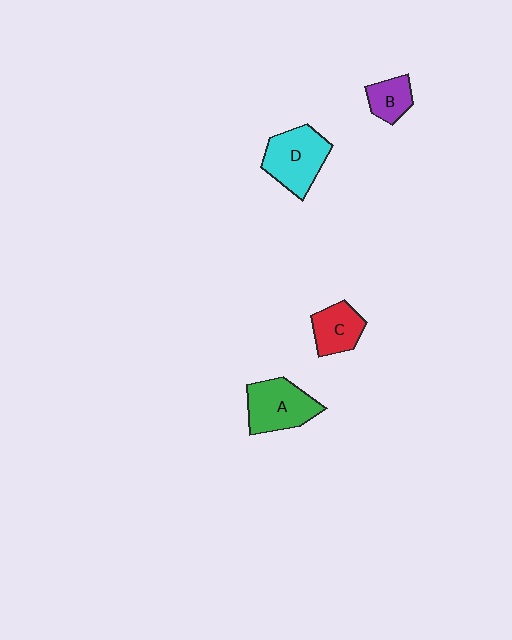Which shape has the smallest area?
Shape B (purple).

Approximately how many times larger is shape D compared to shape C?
Approximately 1.5 times.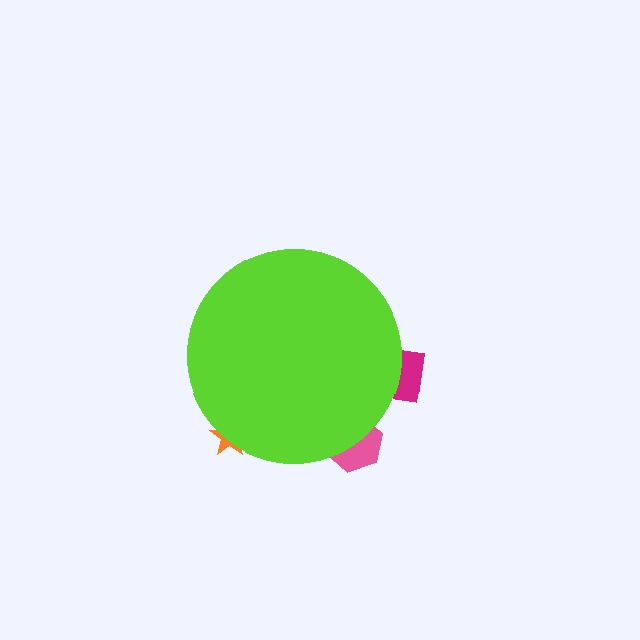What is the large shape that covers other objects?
A lime circle.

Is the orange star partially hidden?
Yes, the orange star is partially hidden behind the lime circle.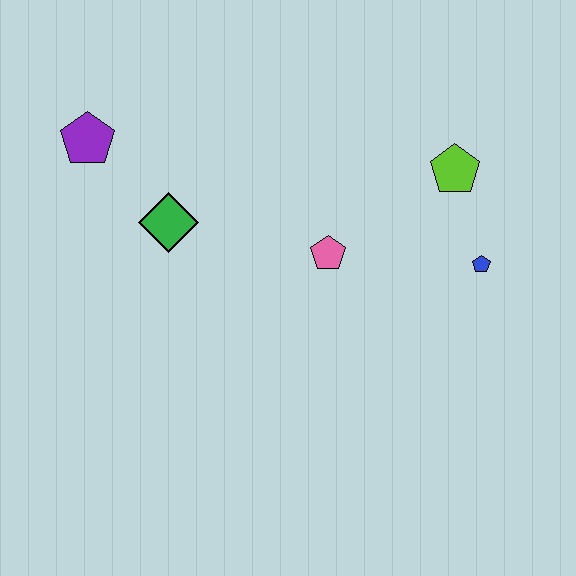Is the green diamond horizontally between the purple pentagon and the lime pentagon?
Yes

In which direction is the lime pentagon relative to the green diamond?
The lime pentagon is to the right of the green diamond.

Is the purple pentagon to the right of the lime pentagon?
No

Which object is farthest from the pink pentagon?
The purple pentagon is farthest from the pink pentagon.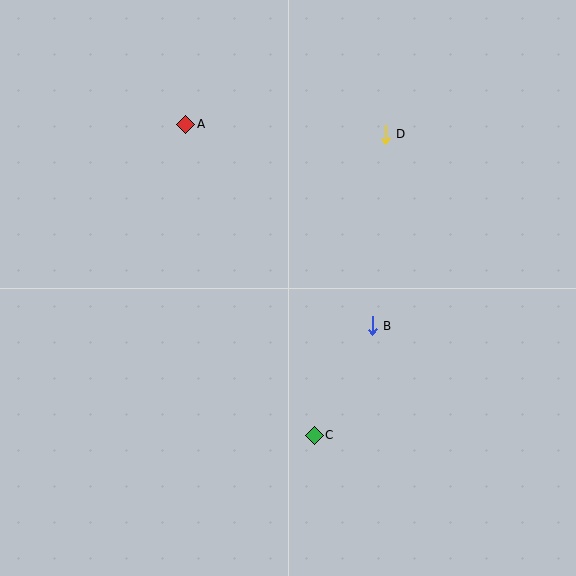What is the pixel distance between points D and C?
The distance between D and C is 309 pixels.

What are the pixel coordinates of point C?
Point C is at (314, 435).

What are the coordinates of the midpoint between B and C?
The midpoint between B and C is at (343, 381).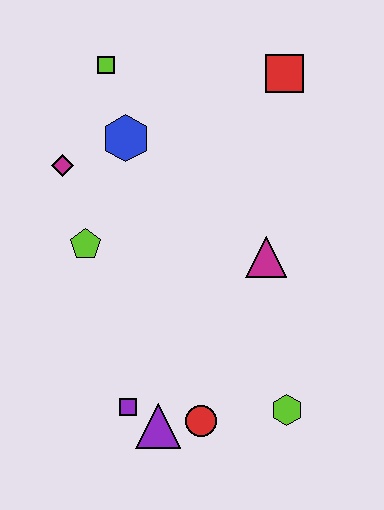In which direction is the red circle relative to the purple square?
The red circle is to the right of the purple square.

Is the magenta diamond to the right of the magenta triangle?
No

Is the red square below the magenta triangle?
No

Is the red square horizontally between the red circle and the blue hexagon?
No